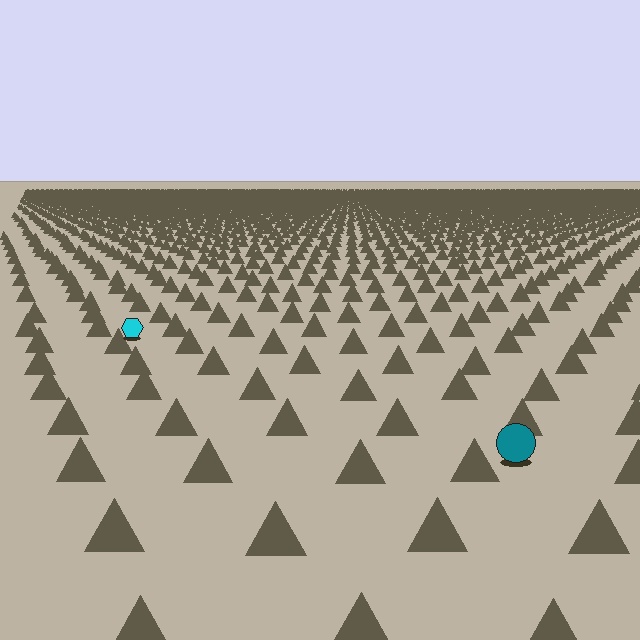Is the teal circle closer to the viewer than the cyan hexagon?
Yes. The teal circle is closer — you can tell from the texture gradient: the ground texture is coarser near it.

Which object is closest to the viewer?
The teal circle is closest. The texture marks near it are larger and more spread out.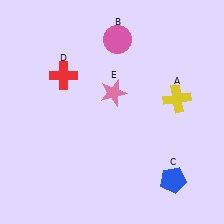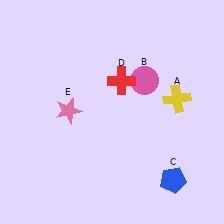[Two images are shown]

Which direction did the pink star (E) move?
The pink star (E) moved left.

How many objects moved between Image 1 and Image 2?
3 objects moved between the two images.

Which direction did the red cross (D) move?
The red cross (D) moved right.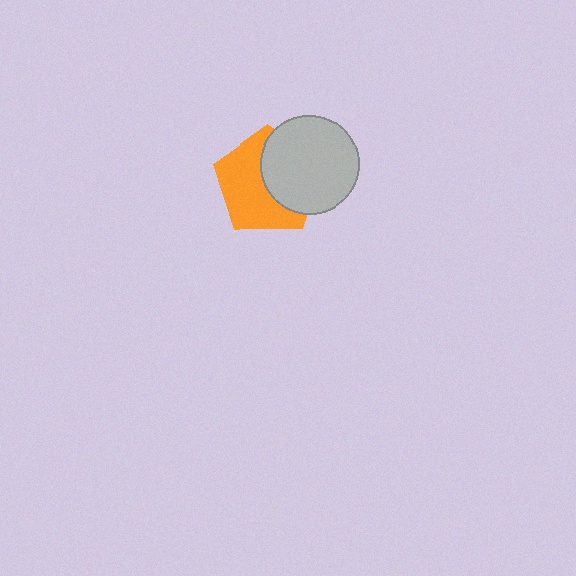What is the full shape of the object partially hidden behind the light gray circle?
The partially hidden object is an orange pentagon.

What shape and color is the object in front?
The object in front is a light gray circle.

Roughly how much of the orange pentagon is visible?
About half of it is visible (roughly 57%).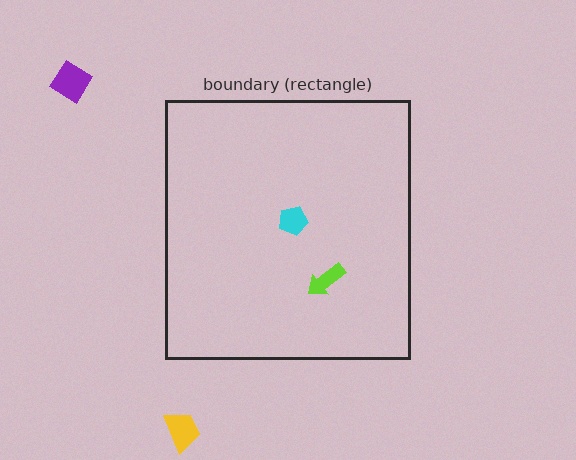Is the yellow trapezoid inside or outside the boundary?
Outside.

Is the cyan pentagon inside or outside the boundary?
Inside.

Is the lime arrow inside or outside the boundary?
Inside.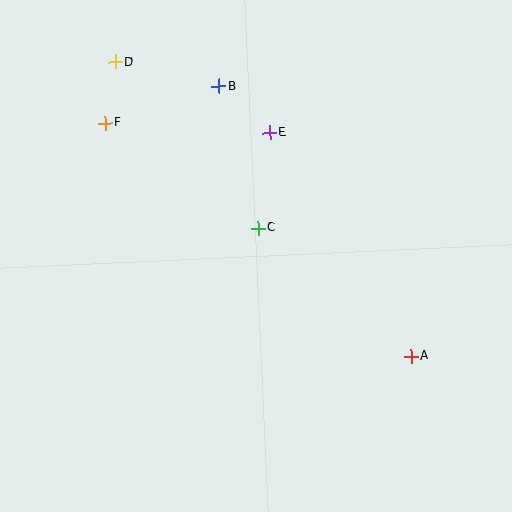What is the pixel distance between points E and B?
The distance between E and B is 69 pixels.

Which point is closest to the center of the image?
Point C at (258, 228) is closest to the center.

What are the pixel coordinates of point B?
Point B is at (219, 86).